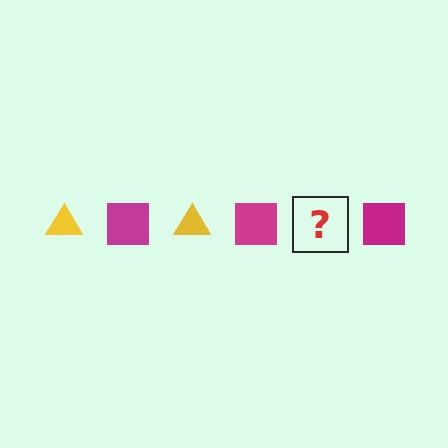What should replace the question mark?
The question mark should be replaced with a yellow triangle.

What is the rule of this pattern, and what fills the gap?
The rule is that the pattern alternates between yellow triangle and magenta square. The gap should be filled with a yellow triangle.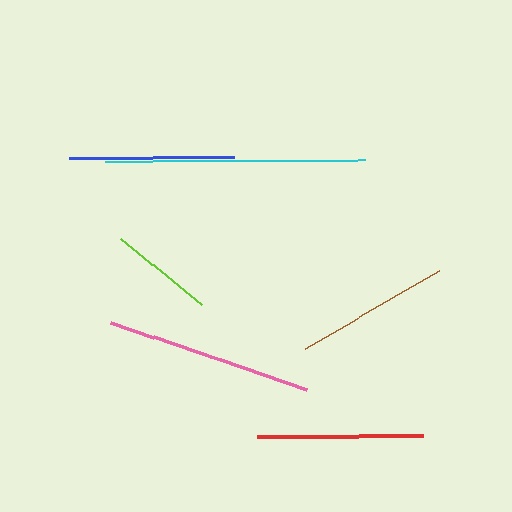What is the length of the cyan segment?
The cyan segment is approximately 260 pixels long.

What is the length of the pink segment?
The pink segment is approximately 207 pixels long.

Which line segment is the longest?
The cyan line is the longest at approximately 260 pixels.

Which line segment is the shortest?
The lime line is the shortest at approximately 106 pixels.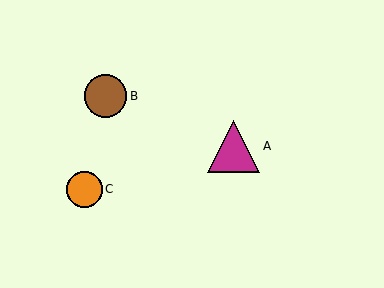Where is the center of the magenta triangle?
The center of the magenta triangle is at (234, 146).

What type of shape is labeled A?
Shape A is a magenta triangle.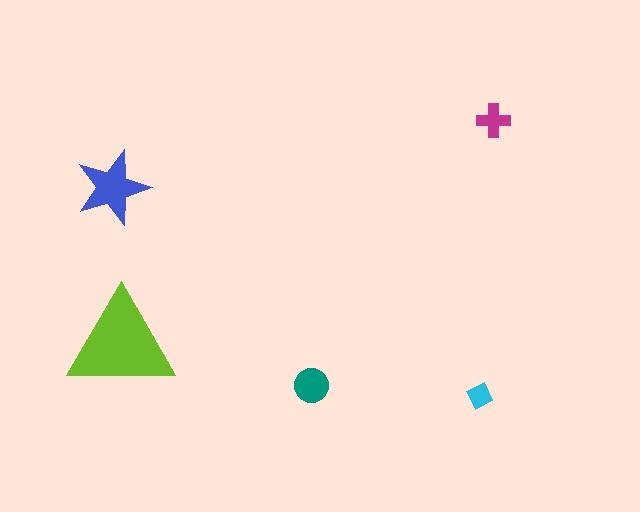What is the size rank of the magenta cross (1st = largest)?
4th.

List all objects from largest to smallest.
The lime triangle, the blue star, the teal circle, the magenta cross, the cyan diamond.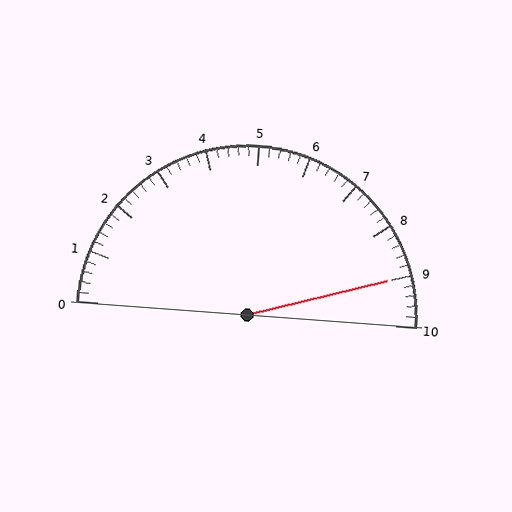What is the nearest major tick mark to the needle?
The nearest major tick mark is 9.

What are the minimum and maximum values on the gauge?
The gauge ranges from 0 to 10.